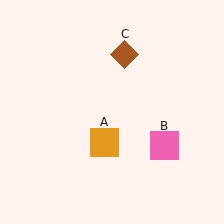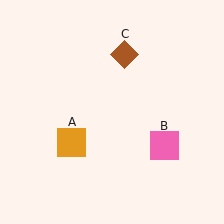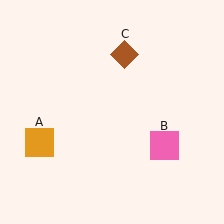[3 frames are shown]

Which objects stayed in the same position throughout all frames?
Pink square (object B) and brown diamond (object C) remained stationary.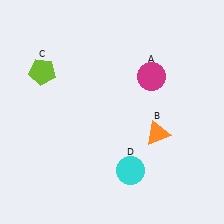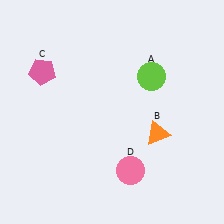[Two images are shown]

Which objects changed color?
A changed from magenta to lime. C changed from lime to pink. D changed from cyan to pink.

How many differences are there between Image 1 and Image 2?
There are 3 differences between the two images.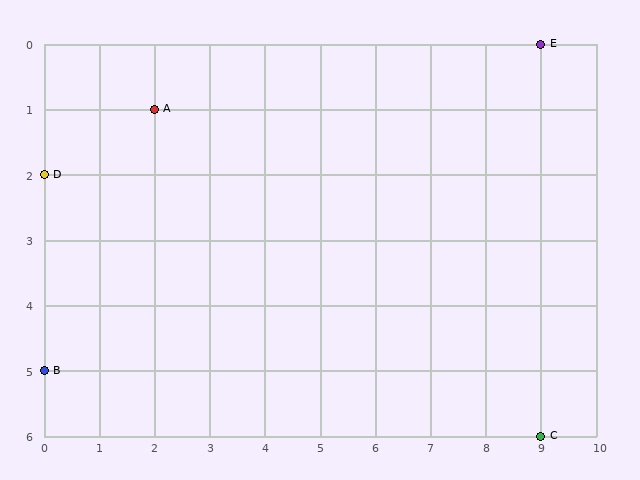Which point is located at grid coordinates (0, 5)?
Point B is at (0, 5).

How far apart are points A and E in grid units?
Points A and E are 7 columns and 1 row apart (about 7.1 grid units diagonally).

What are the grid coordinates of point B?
Point B is at grid coordinates (0, 5).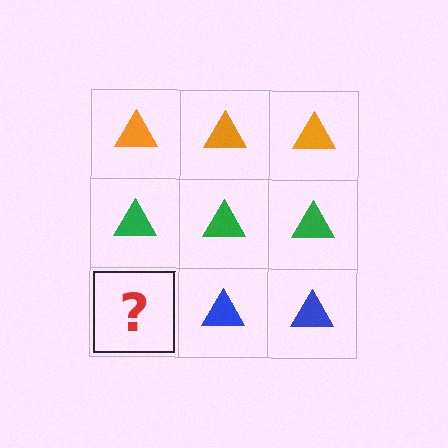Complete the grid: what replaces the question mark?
The question mark should be replaced with a blue triangle.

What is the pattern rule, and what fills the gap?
The rule is that each row has a consistent color. The gap should be filled with a blue triangle.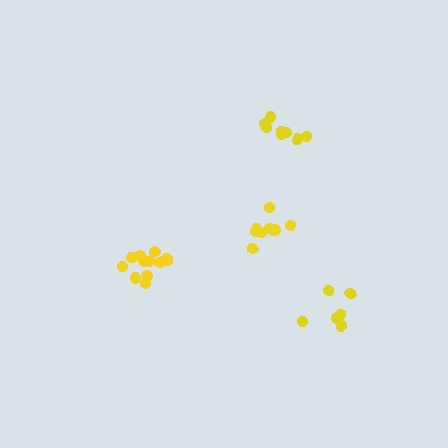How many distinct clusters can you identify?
There are 4 distinct clusters.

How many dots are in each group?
Group 1: 8 dots, Group 2: 7 dots, Group 3: 10 dots, Group 4: 13 dots (38 total).